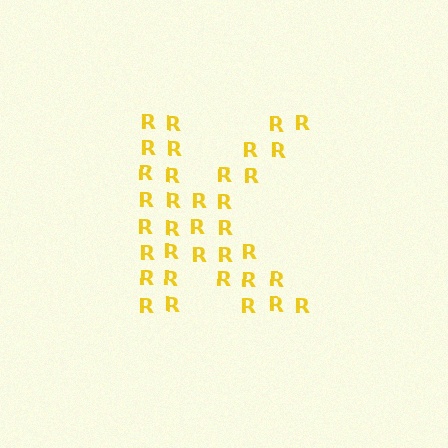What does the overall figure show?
The overall figure shows the letter K.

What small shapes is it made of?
It is made of small letter R's.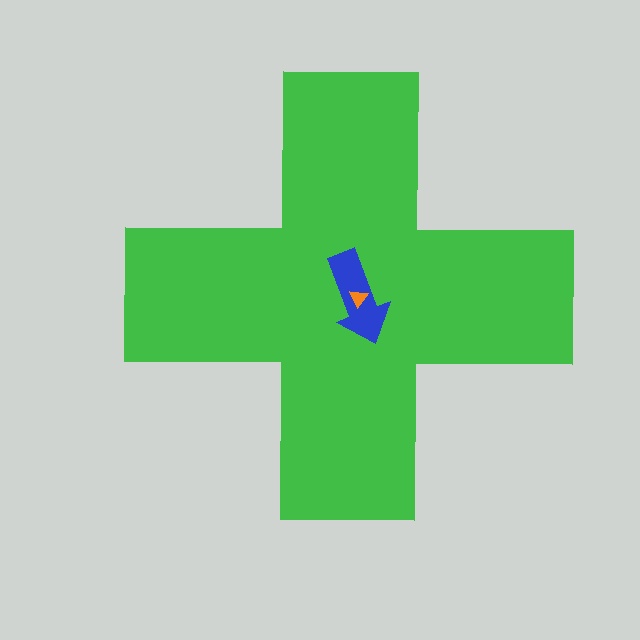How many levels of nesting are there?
3.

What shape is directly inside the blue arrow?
The orange triangle.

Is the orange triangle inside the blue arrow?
Yes.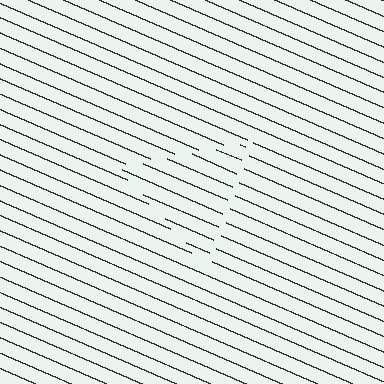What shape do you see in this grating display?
An illusory triangle. The interior of the shape contains the same grating, shifted by half a period — the contour is defined by the phase discontinuity where line-ends from the inner and outer gratings abut.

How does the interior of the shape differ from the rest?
The interior of the shape contains the same grating, shifted by half a period — the contour is defined by the phase discontinuity where line-ends from the inner and outer gratings abut.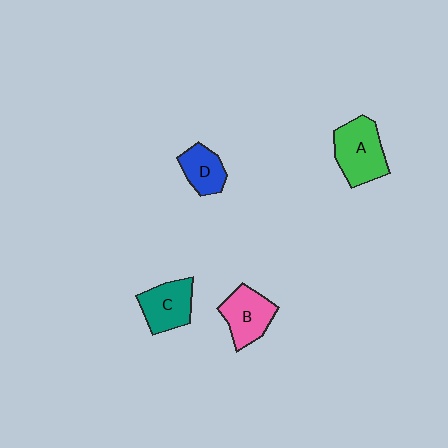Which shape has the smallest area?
Shape D (blue).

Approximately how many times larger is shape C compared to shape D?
Approximately 1.3 times.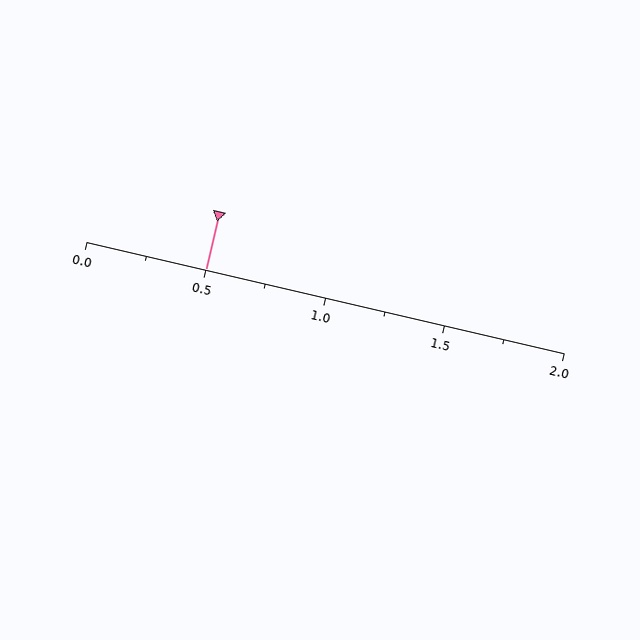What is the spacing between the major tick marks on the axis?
The major ticks are spaced 0.5 apart.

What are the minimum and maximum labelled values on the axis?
The axis runs from 0.0 to 2.0.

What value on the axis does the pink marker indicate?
The marker indicates approximately 0.5.